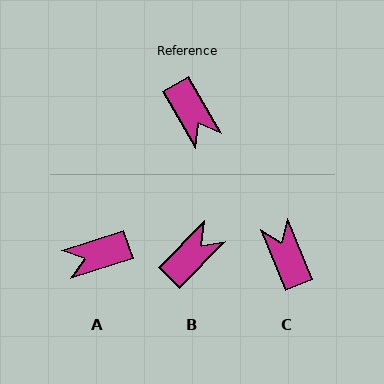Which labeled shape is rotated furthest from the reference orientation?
C, about 172 degrees away.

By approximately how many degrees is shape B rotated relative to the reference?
Approximately 105 degrees counter-clockwise.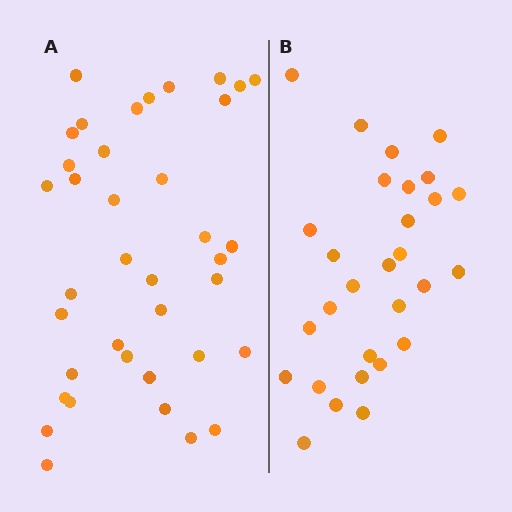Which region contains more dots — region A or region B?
Region A (the left region) has more dots.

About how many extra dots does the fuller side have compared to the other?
Region A has roughly 8 or so more dots than region B.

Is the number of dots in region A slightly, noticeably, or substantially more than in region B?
Region A has noticeably more, but not dramatically so. The ratio is roughly 1.3 to 1.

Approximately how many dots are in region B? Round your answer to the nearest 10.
About 30 dots. (The exact count is 29, which rounds to 30.)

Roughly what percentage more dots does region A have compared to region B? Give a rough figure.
About 30% more.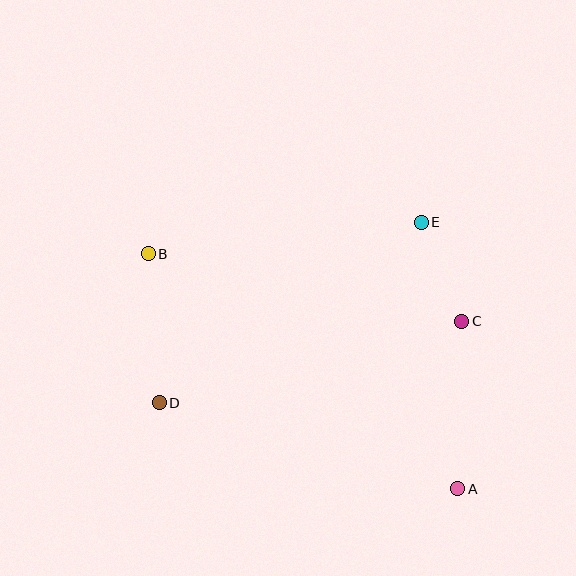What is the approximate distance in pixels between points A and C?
The distance between A and C is approximately 168 pixels.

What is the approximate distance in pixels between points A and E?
The distance between A and E is approximately 269 pixels.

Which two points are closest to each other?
Points C and E are closest to each other.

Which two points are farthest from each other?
Points A and B are farthest from each other.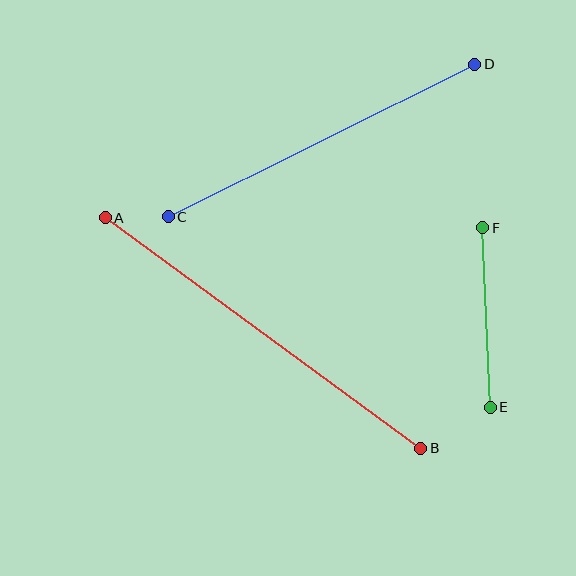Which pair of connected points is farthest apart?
Points A and B are farthest apart.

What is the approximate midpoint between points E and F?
The midpoint is at approximately (486, 318) pixels.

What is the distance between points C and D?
The distance is approximately 342 pixels.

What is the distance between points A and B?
The distance is approximately 391 pixels.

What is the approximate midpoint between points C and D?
The midpoint is at approximately (321, 141) pixels.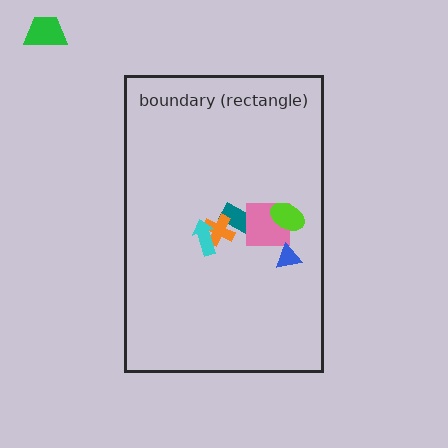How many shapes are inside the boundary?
6 inside, 1 outside.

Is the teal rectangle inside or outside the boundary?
Inside.